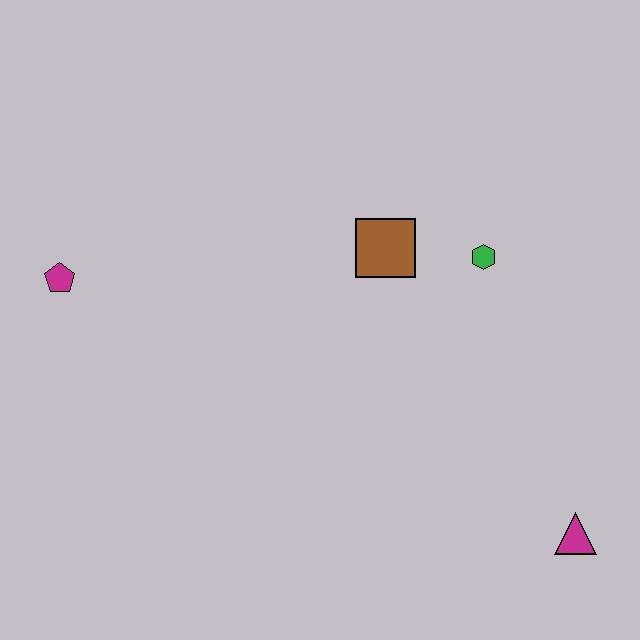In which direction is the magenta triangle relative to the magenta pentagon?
The magenta triangle is to the right of the magenta pentagon.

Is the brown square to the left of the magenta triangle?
Yes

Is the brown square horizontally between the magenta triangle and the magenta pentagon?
Yes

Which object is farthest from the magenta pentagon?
The magenta triangle is farthest from the magenta pentagon.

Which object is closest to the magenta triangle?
The green hexagon is closest to the magenta triangle.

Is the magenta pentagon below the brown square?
Yes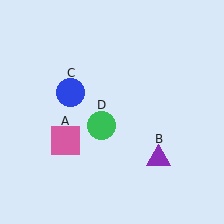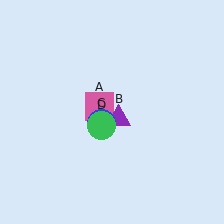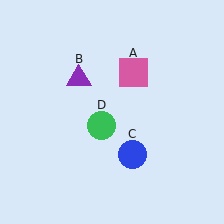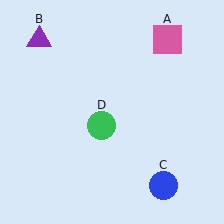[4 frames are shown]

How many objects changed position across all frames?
3 objects changed position: pink square (object A), purple triangle (object B), blue circle (object C).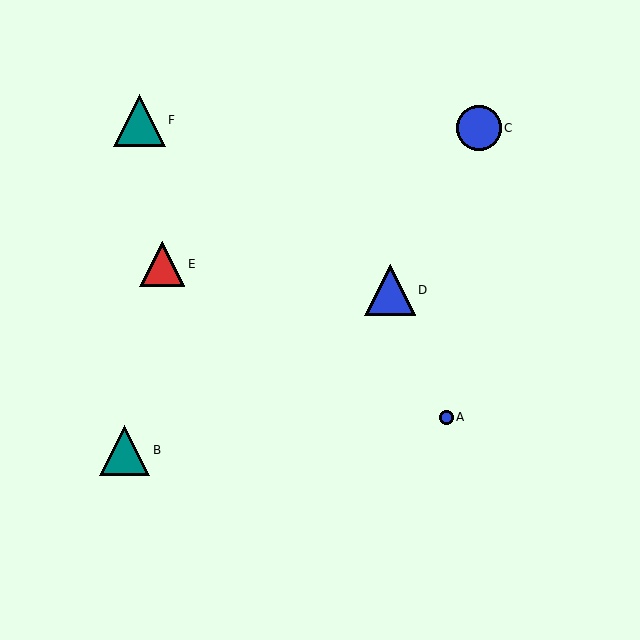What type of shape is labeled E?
Shape E is a red triangle.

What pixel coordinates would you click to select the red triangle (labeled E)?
Click at (162, 264) to select the red triangle E.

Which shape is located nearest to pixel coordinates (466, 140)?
The blue circle (labeled C) at (479, 128) is nearest to that location.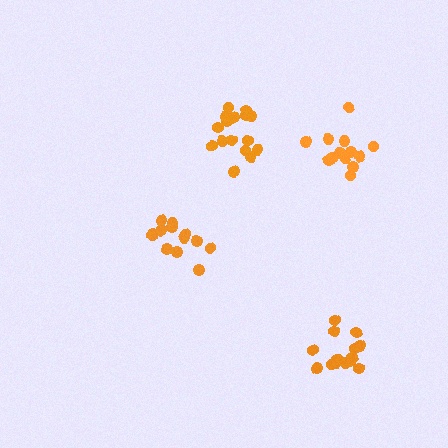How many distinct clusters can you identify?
There are 4 distinct clusters.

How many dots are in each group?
Group 1: 13 dots, Group 2: 14 dots, Group 3: 16 dots, Group 4: 15 dots (58 total).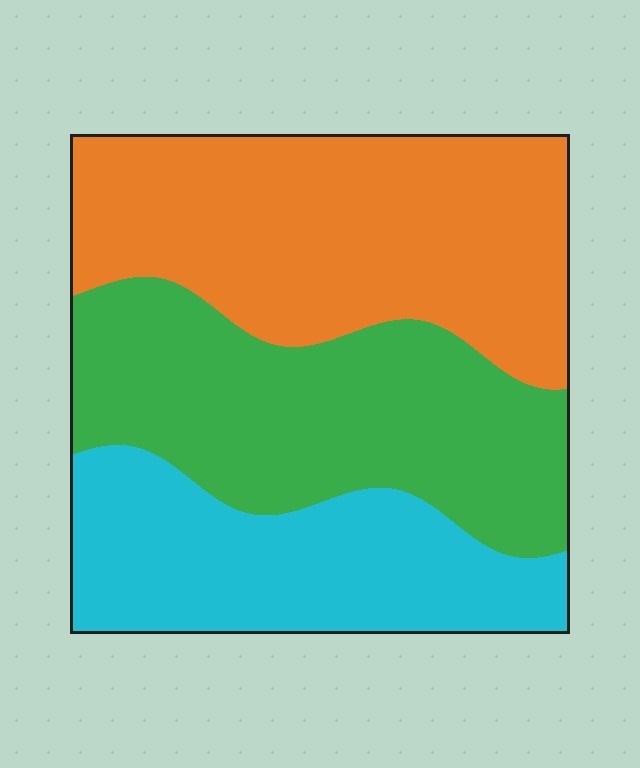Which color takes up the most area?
Orange, at roughly 40%.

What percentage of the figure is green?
Green takes up about one third (1/3) of the figure.